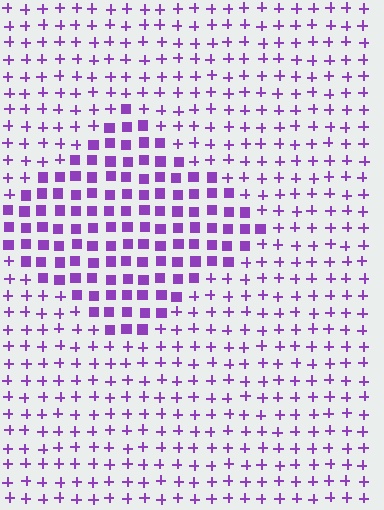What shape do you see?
I see a diamond.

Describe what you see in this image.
The image is filled with small purple elements arranged in a uniform grid. A diamond-shaped region contains squares, while the surrounding area contains plus signs. The boundary is defined purely by the change in element shape.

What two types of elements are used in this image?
The image uses squares inside the diamond region and plus signs outside it.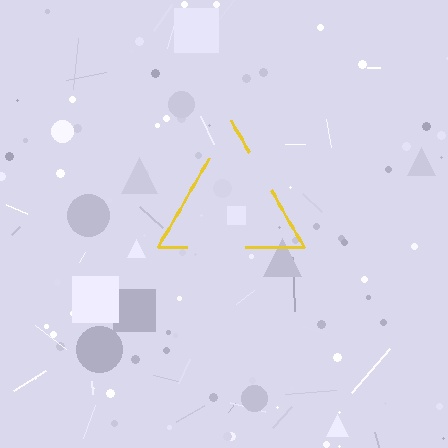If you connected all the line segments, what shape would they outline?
They would outline a triangle.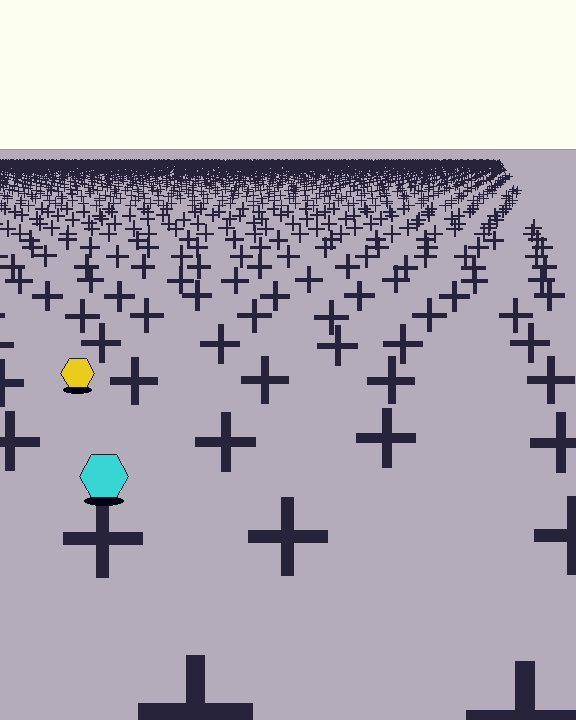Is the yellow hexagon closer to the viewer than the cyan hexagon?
No. The cyan hexagon is closer — you can tell from the texture gradient: the ground texture is coarser near it.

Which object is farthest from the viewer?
The yellow hexagon is farthest from the viewer. It appears smaller and the ground texture around it is denser.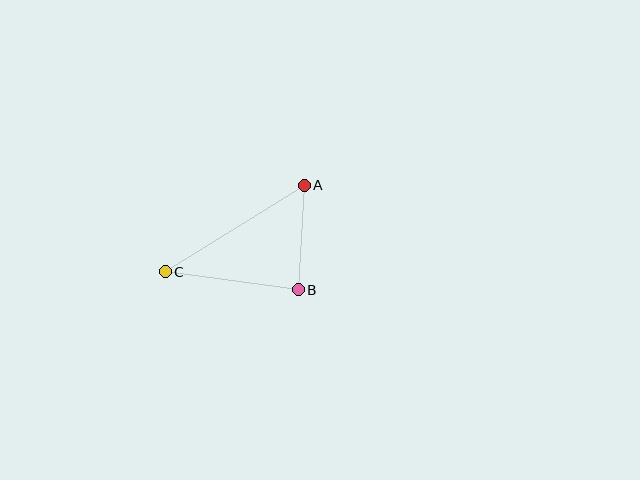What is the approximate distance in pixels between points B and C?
The distance between B and C is approximately 134 pixels.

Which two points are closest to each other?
Points A and B are closest to each other.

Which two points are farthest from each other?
Points A and C are farthest from each other.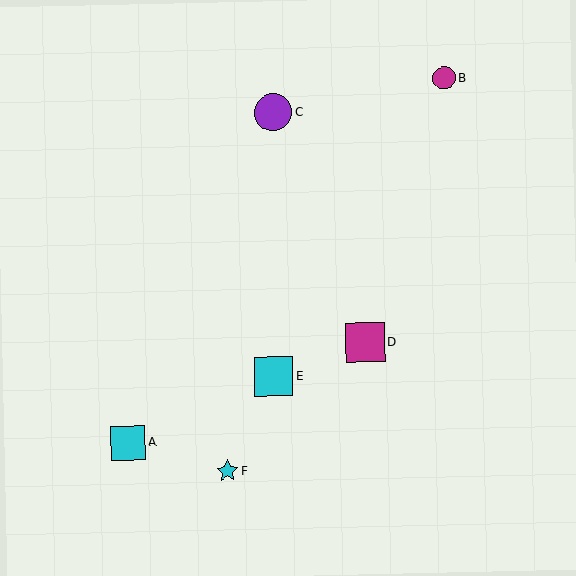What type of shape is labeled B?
Shape B is a magenta circle.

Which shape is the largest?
The magenta square (labeled D) is the largest.